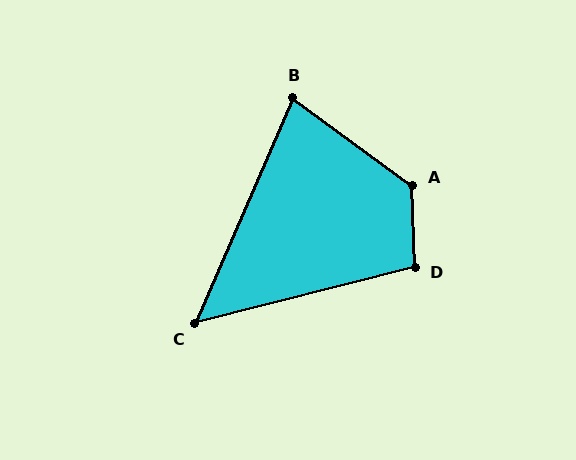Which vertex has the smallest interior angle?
C, at approximately 52 degrees.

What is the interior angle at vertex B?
Approximately 77 degrees (acute).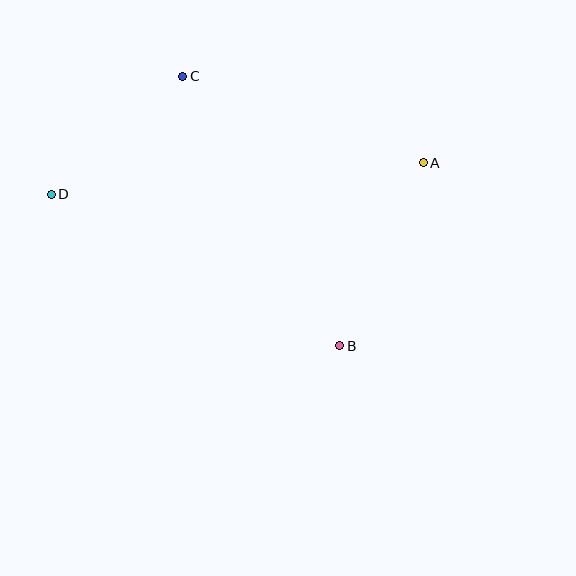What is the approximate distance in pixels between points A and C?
The distance between A and C is approximately 255 pixels.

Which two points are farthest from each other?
Points A and D are farthest from each other.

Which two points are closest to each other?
Points C and D are closest to each other.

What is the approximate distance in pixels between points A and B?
The distance between A and B is approximately 201 pixels.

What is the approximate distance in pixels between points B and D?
The distance between B and D is approximately 326 pixels.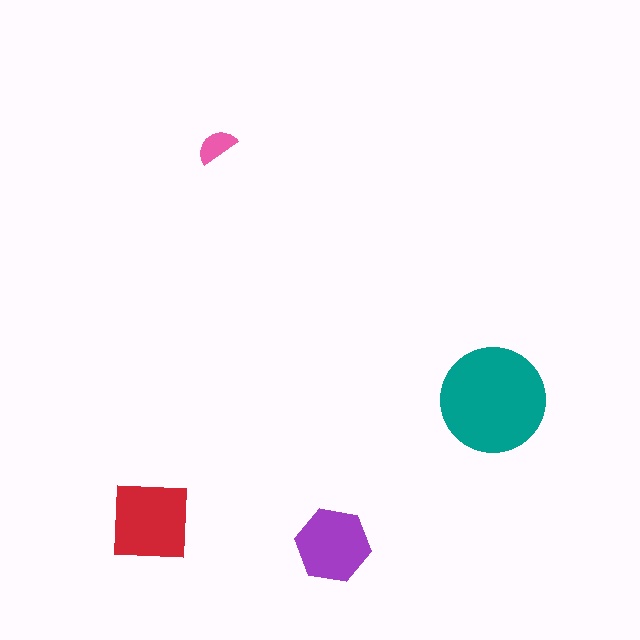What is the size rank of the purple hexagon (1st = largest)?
3rd.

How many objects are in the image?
There are 4 objects in the image.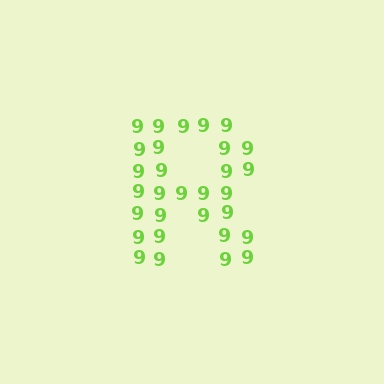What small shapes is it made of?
It is made of small digit 9's.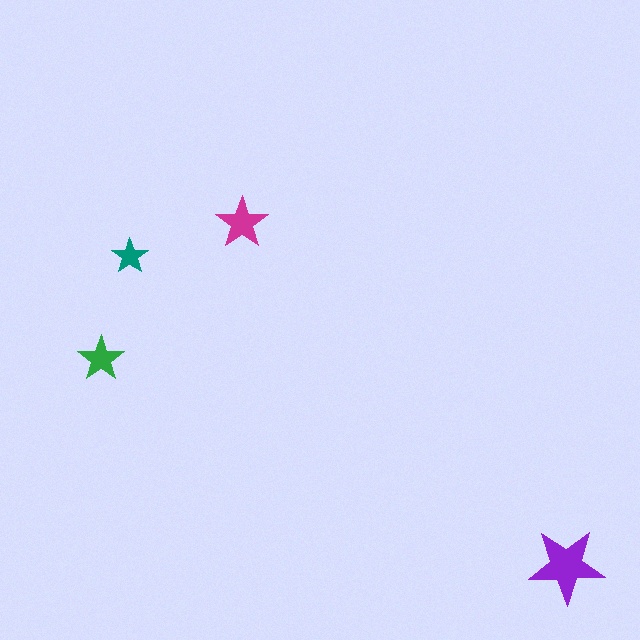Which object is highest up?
The magenta star is topmost.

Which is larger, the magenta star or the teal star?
The magenta one.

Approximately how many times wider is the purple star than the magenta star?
About 1.5 times wider.